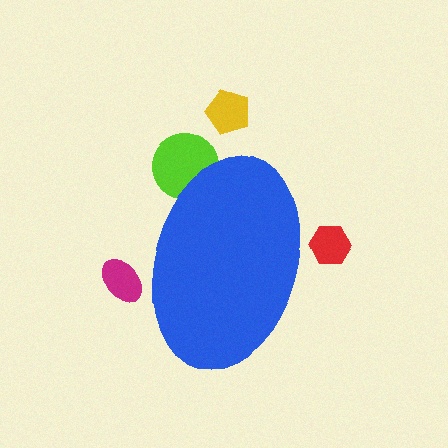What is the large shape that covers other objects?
A blue ellipse.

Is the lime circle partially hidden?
Yes, the lime circle is partially hidden behind the blue ellipse.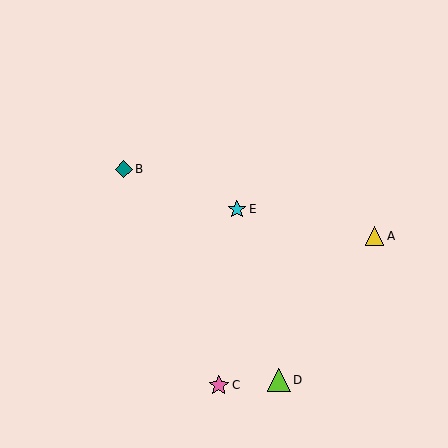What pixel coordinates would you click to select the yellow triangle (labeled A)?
Click at (374, 236) to select the yellow triangle A.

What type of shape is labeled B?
Shape B is a teal diamond.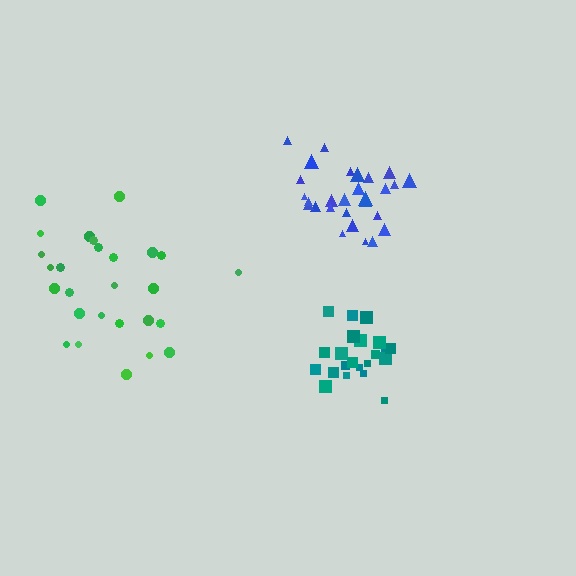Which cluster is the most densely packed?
Teal.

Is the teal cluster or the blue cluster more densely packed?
Teal.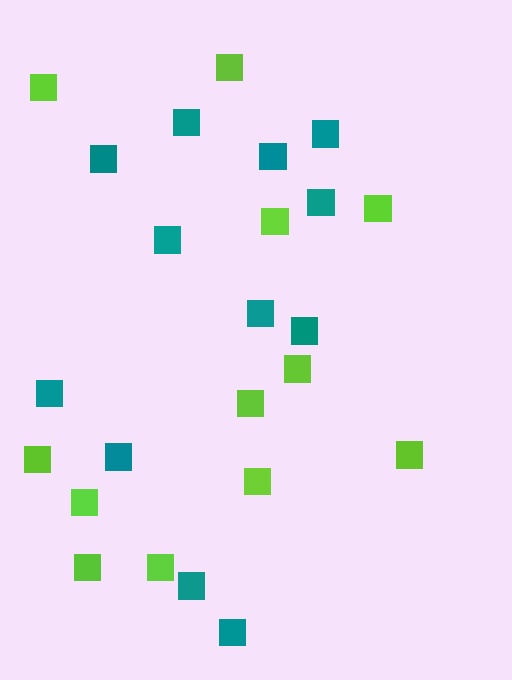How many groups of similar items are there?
There are 2 groups: one group of lime squares (12) and one group of teal squares (12).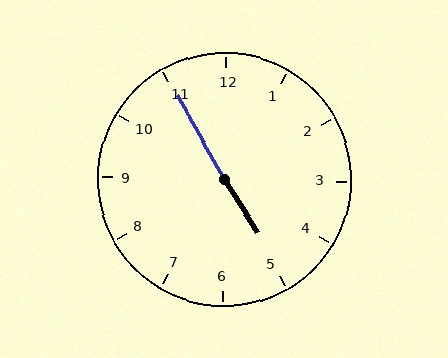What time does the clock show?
4:55.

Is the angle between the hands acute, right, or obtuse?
It is obtuse.